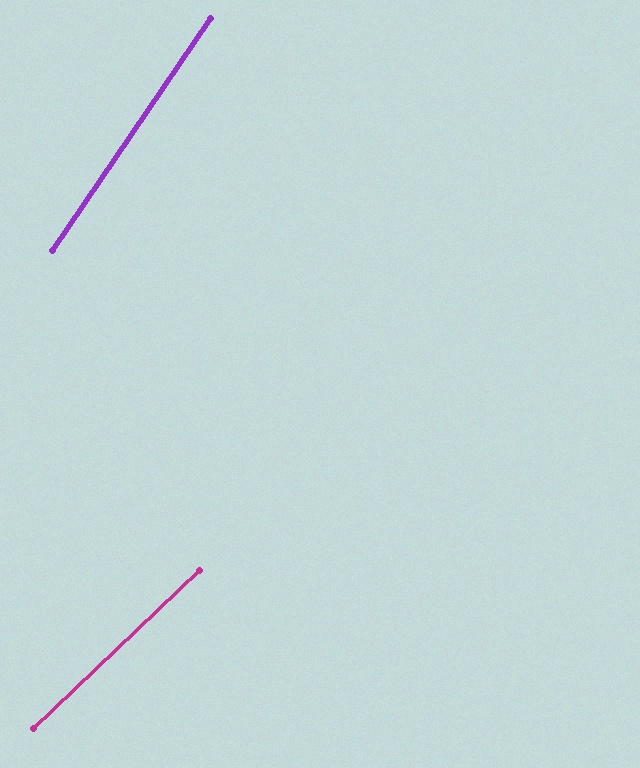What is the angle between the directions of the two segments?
Approximately 12 degrees.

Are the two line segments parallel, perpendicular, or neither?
Neither parallel nor perpendicular — they differ by about 12°.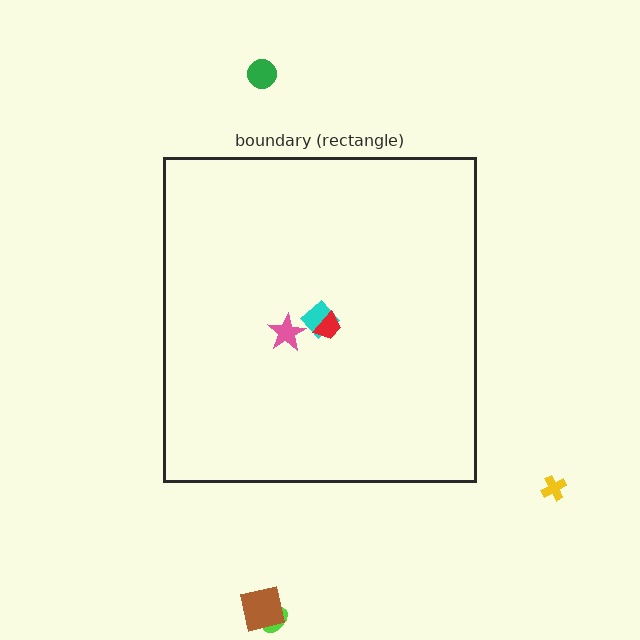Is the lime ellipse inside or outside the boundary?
Outside.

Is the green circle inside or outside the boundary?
Outside.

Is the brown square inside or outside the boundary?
Outside.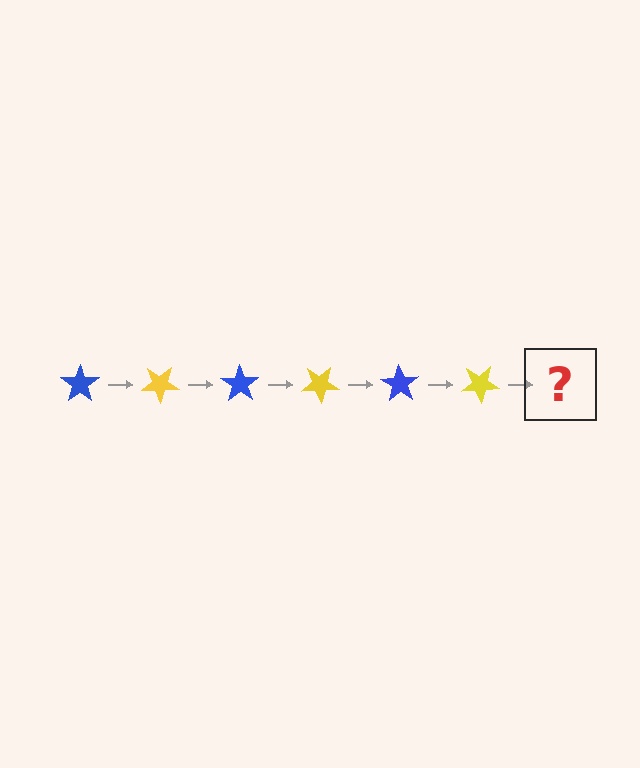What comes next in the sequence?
The next element should be a blue star, rotated 210 degrees from the start.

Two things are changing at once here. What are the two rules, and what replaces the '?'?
The two rules are that it rotates 35 degrees each step and the color cycles through blue and yellow. The '?' should be a blue star, rotated 210 degrees from the start.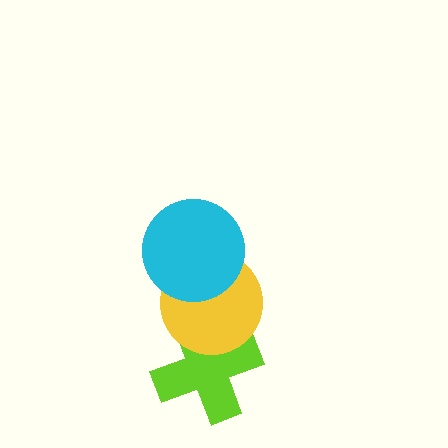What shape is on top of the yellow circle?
The cyan circle is on top of the yellow circle.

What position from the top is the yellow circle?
The yellow circle is 2nd from the top.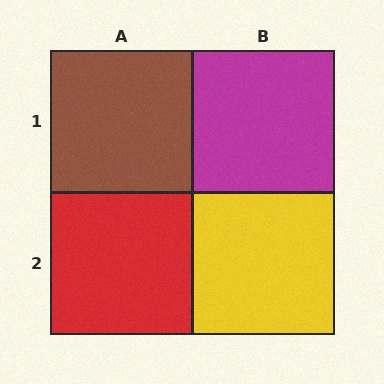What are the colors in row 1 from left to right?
Brown, magenta.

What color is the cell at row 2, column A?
Red.